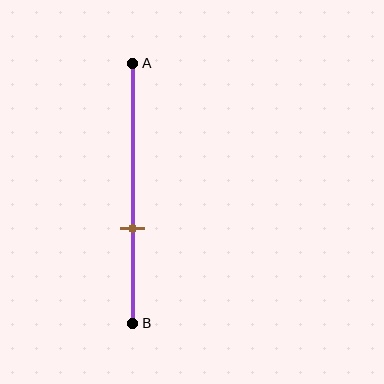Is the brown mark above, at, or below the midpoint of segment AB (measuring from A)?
The brown mark is below the midpoint of segment AB.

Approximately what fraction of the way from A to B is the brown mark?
The brown mark is approximately 65% of the way from A to B.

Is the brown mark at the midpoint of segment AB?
No, the mark is at about 65% from A, not at the 50% midpoint.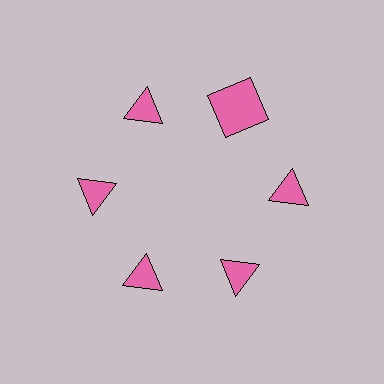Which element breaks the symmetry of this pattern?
The pink square at roughly the 1 o'clock position breaks the symmetry. All other shapes are pink triangles.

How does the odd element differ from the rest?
It has a different shape: square instead of triangle.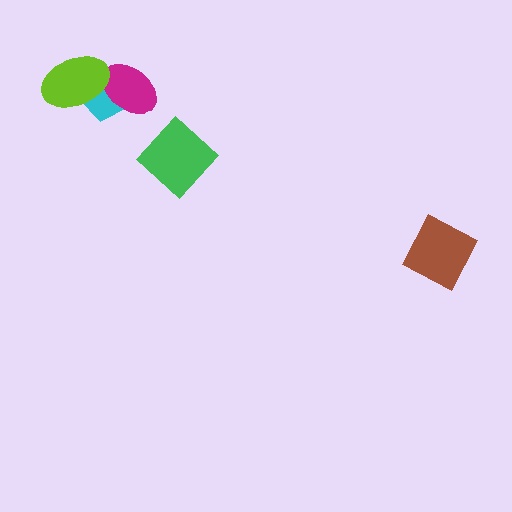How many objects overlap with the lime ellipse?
2 objects overlap with the lime ellipse.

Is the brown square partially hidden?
No, no other shape covers it.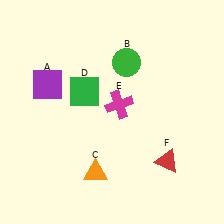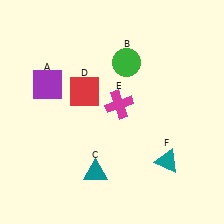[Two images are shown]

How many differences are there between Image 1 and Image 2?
There are 3 differences between the two images.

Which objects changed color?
C changed from orange to teal. D changed from green to red. F changed from red to teal.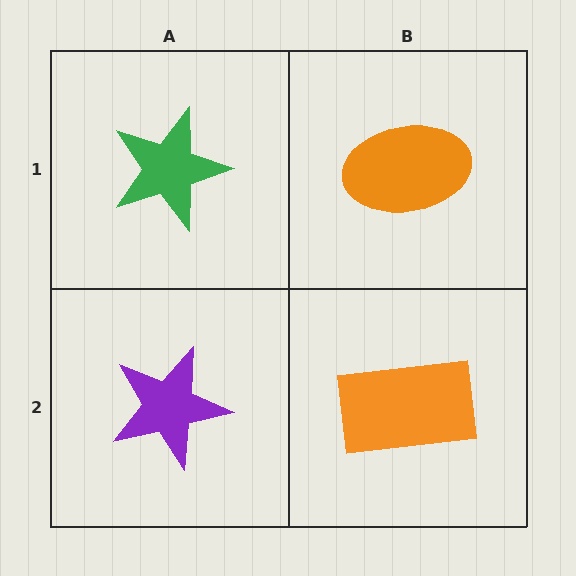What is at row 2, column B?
An orange rectangle.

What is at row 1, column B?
An orange ellipse.